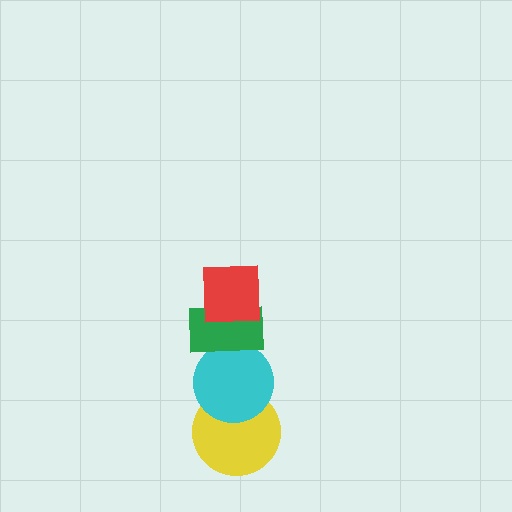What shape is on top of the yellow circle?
The cyan circle is on top of the yellow circle.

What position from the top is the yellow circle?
The yellow circle is 4th from the top.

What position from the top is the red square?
The red square is 1st from the top.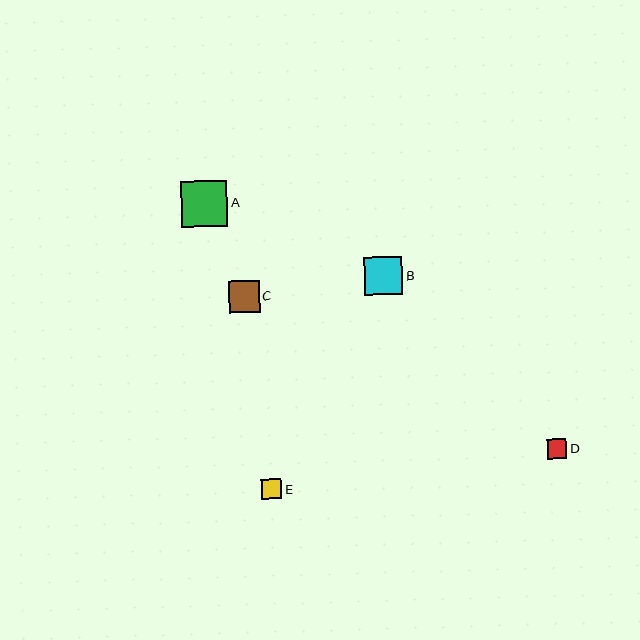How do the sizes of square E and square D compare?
Square E and square D are approximately the same size.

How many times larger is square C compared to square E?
Square C is approximately 1.6 times the size of square E.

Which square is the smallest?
Square D is the smallest with a size of approximately 20 pixels.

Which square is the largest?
Square A is the largest with a size of approximately 46 pixels.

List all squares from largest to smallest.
From largest to smallest: A, B, C, E, D.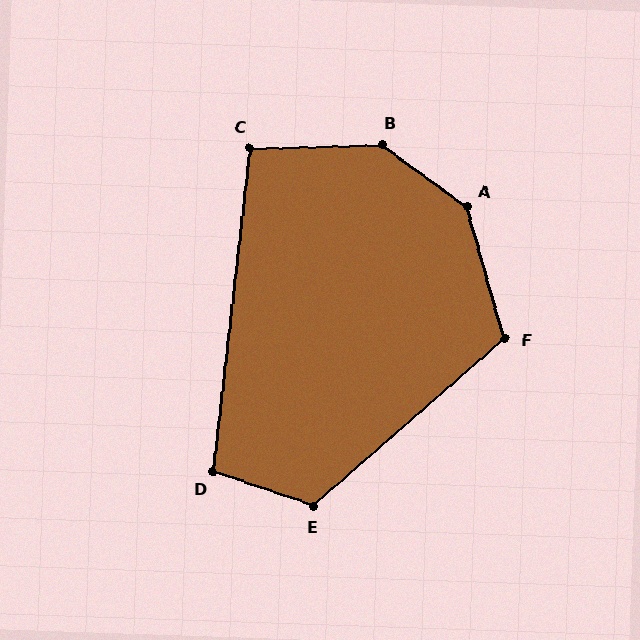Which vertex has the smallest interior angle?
C, at approximately 98 degrees.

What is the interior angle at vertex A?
Approximately 142 degrees (obtuse).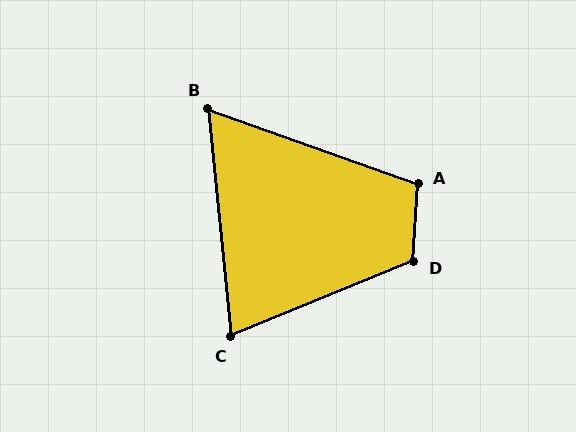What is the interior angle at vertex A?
Approximately 106 degrees (obtuse).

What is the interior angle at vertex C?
Approximately 74 degrees (acute).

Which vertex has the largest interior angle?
D, at approximately 115 degrees.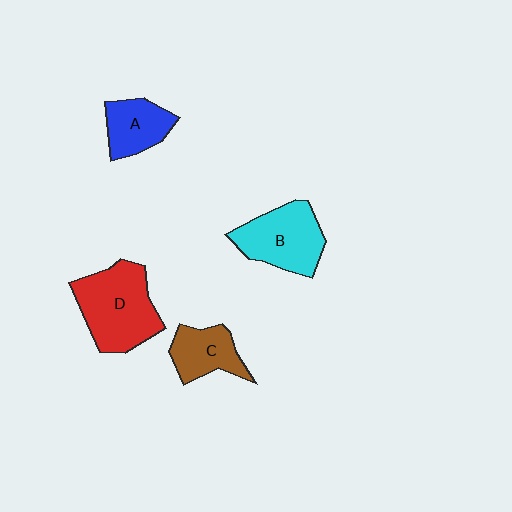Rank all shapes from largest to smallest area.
From largest to smallest: D (red), B (cyan), C (brown), A (blue).